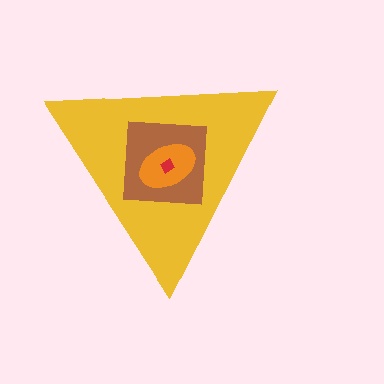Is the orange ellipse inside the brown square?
Yes.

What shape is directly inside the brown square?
The orange ellipse.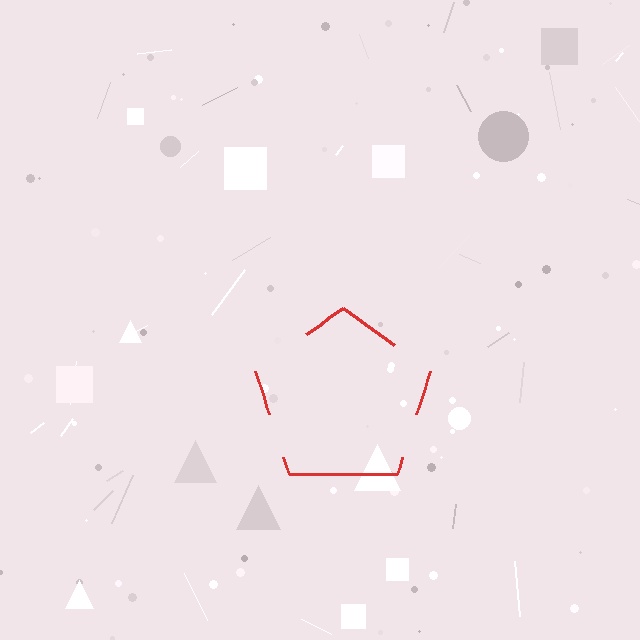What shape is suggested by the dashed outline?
The dashed outline suggests a pentagon.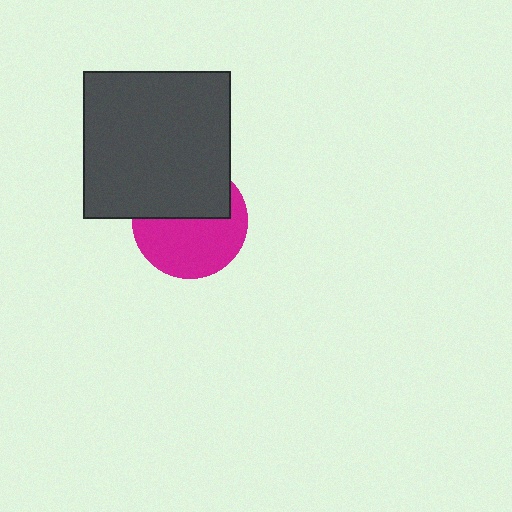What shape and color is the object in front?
The object in front is a dark gray square.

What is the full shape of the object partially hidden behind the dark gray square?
The partially hidden object is a magenta circle.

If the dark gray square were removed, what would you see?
You would see the complete magenta circle.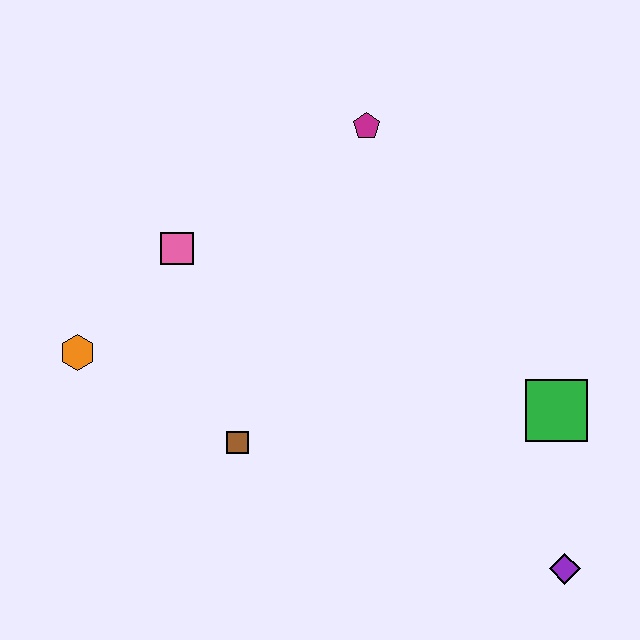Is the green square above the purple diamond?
Yes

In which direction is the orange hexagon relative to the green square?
The orange hexagon is to the left of the green square.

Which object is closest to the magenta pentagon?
The pink square is closest to the magenta pentagon.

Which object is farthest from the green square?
The orange hexagon is farthest from the green square.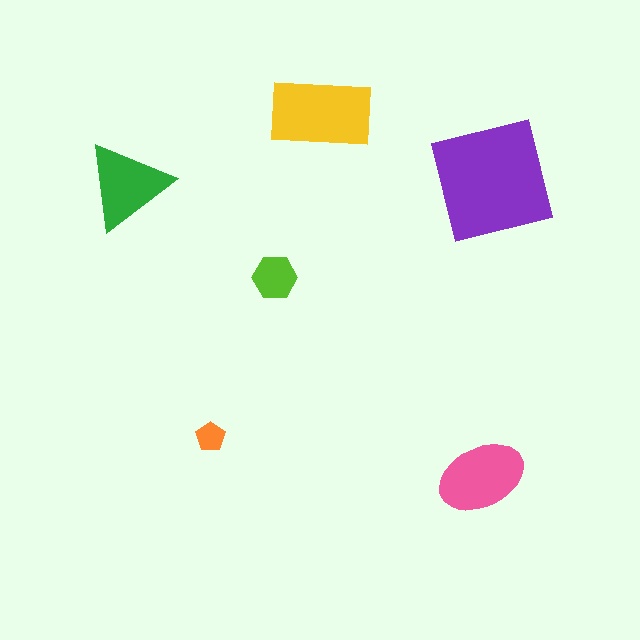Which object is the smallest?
The orange pentagon.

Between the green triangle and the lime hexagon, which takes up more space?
The green triangle.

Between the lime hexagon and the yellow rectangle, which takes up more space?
The yellow rectangle.